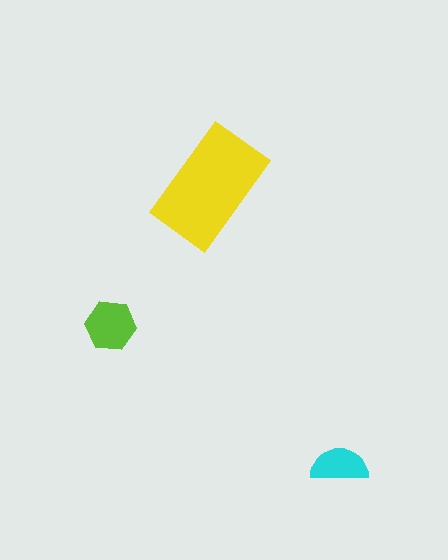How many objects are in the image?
There are 3 objects in the image.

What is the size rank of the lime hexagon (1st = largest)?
2nd.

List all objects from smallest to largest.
The cyan semicircle, the lime hexagon, the yellow rectangle.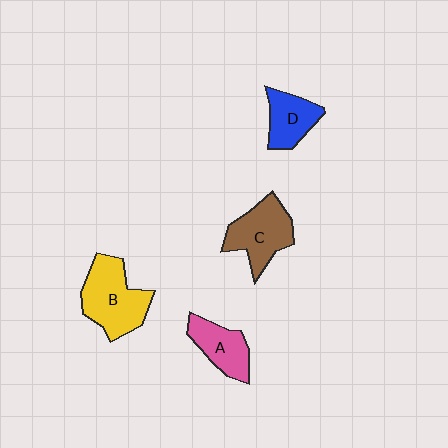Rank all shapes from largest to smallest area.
From largest to smallest: B (yellow), C (brown), A (pink), D (blue).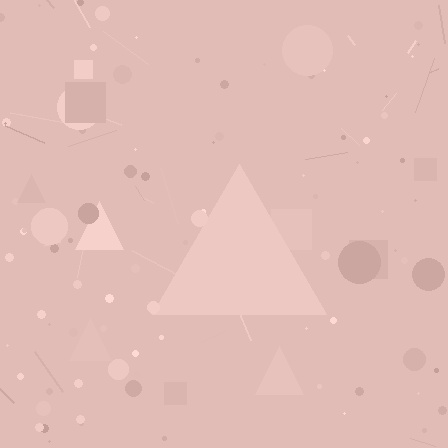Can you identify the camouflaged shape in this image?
The camouflaged shape is a triangle.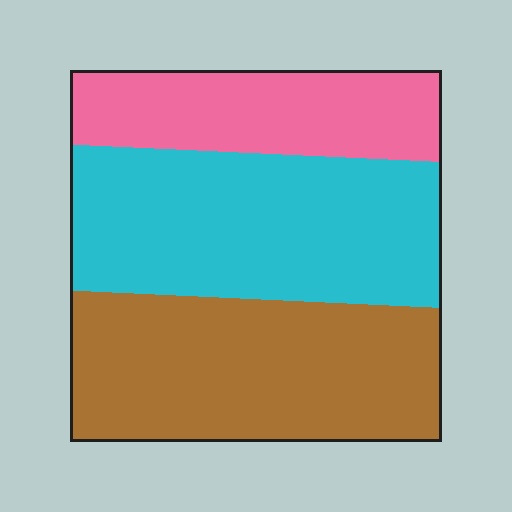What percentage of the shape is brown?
Brown covers around 40% of the shape.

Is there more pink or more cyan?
Cyan.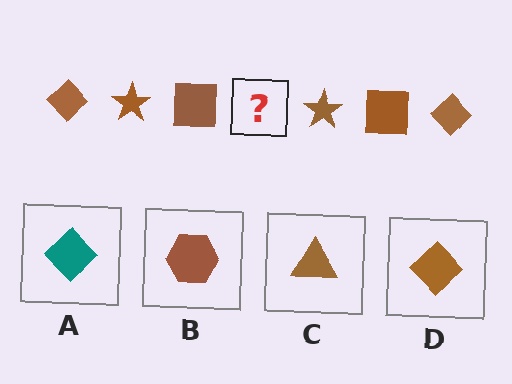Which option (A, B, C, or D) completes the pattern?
D.